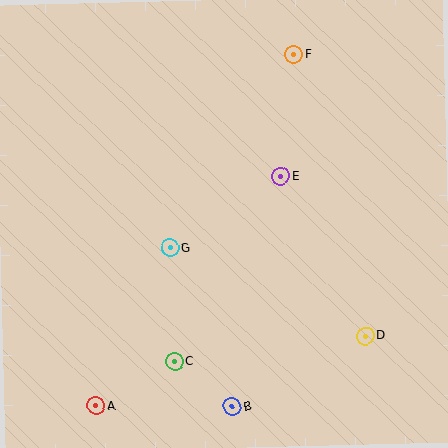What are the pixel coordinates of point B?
Point B is at (232, 407).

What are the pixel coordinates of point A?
Point A is at (96, 406).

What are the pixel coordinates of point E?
Point E is at (281, 176).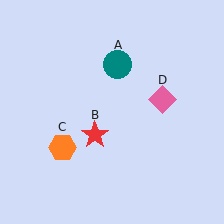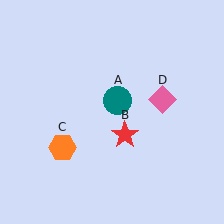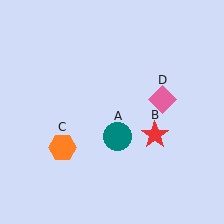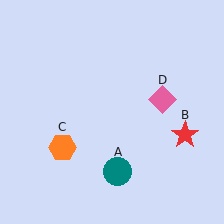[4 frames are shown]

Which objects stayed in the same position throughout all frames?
Orange hexagon (object C) and pink diamond (object D) remained stationary.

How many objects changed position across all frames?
2 objects changed position: teal circle (object A), red star (object B).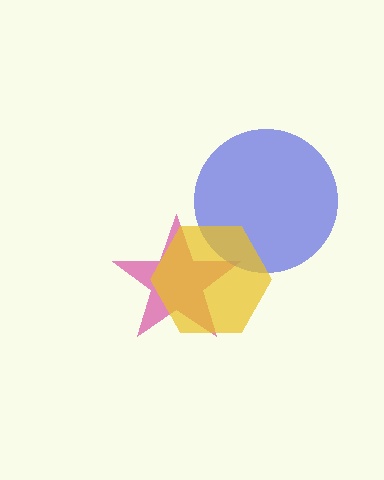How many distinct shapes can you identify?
There are 3 distinct shapes: a magenta star, a blue circle, a yellow hexagon.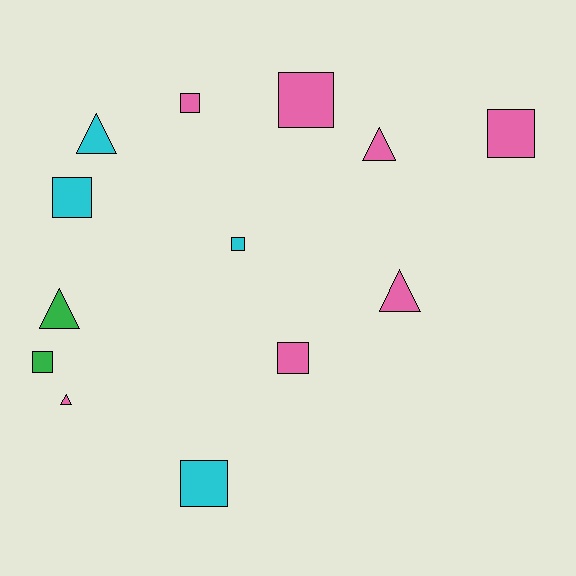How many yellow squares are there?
There are no yellow squares.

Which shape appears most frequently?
Square, with 8 objects.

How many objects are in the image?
There are 13 objects.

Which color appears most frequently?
Pink, with 7 objects.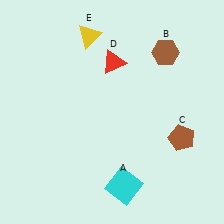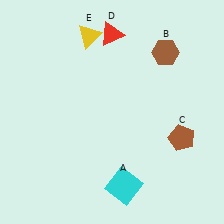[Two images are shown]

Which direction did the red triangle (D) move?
The red triangle (D) moved up.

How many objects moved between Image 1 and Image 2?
1 object moved between the two images.